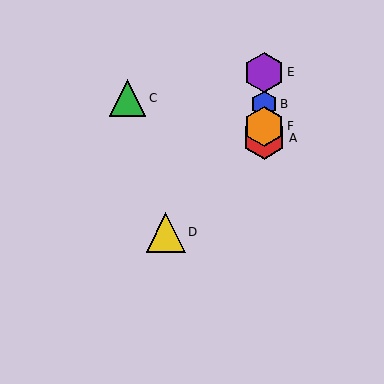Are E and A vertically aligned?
Yes, both are at x≈264.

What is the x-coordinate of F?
Object F is at x≈264.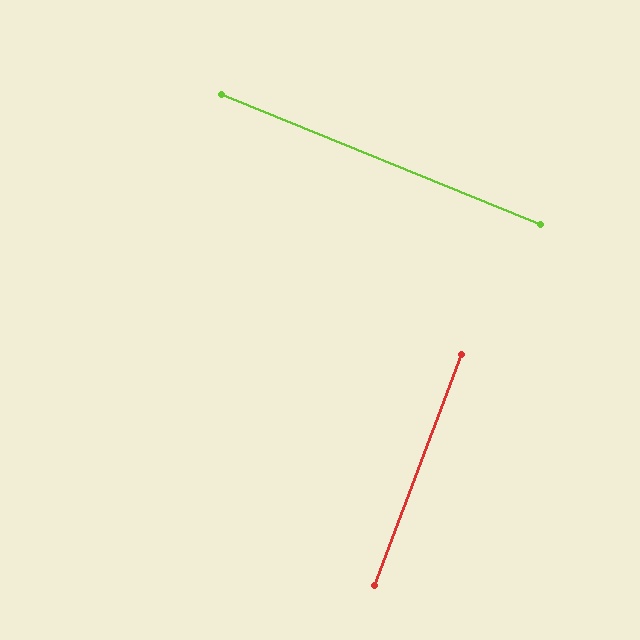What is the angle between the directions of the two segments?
Approximately 89 degrees.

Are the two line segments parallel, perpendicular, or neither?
Perpendicular — they meet at approximately 89°.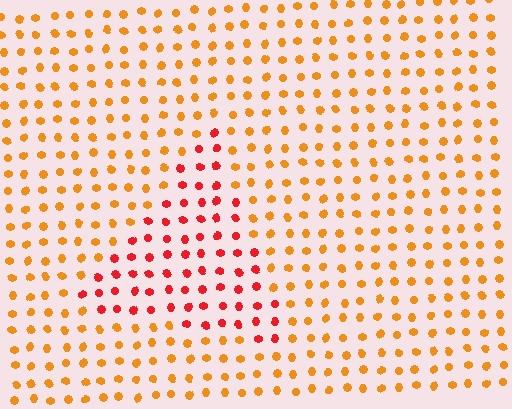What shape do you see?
I see a triangle.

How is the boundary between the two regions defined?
The boundary is defined purely by a slight shift in hue (about 38 degrees). Spacing, size, and orientation are identical on both sides.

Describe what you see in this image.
The image is filled with small orange elements in a uniform arrangement. A triangle-shaped region is visible where the elements are tinted to a slightly different hue, forming a subtle color boundary.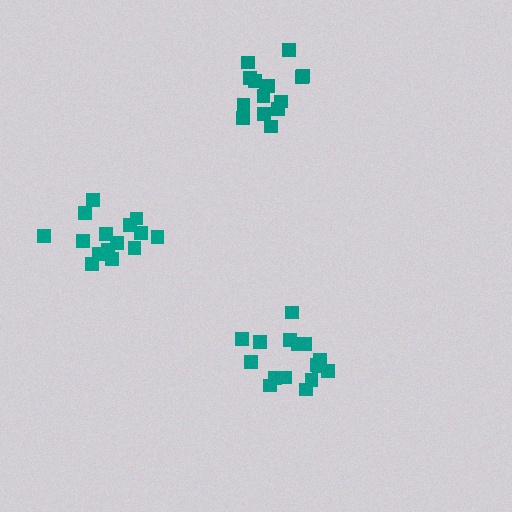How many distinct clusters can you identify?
There are 3 distinct clusters.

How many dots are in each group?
Group 1: 15 dots, Group 2: 16 dots, Group 3: 15 dots (46 total).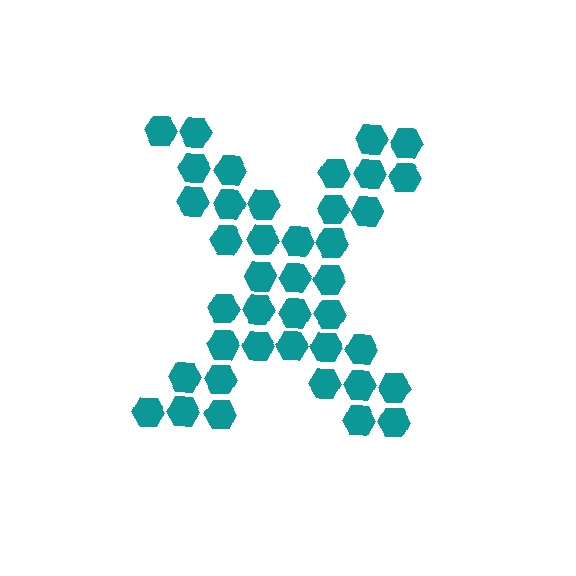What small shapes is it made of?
It is made of small hexagons.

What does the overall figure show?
The overall figure shows the letter X.